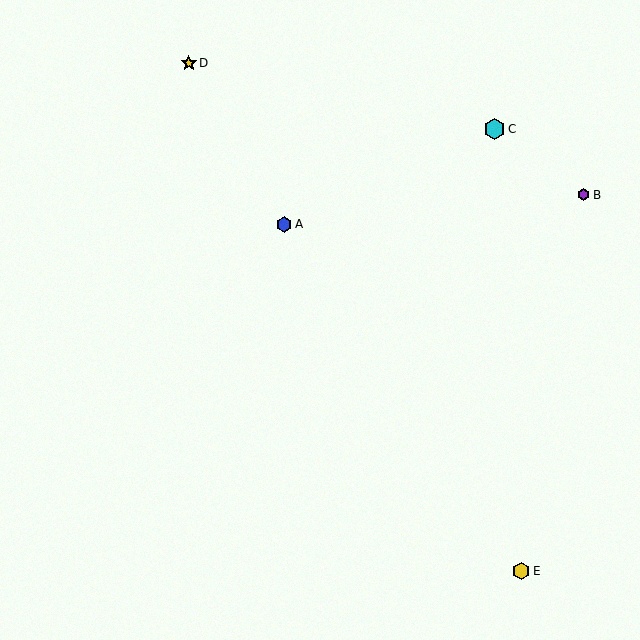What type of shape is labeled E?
Shape E is a yellow hexagon.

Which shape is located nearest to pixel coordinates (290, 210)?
The blue hexagon (labeled A) at (284, 224) is nearest to that location.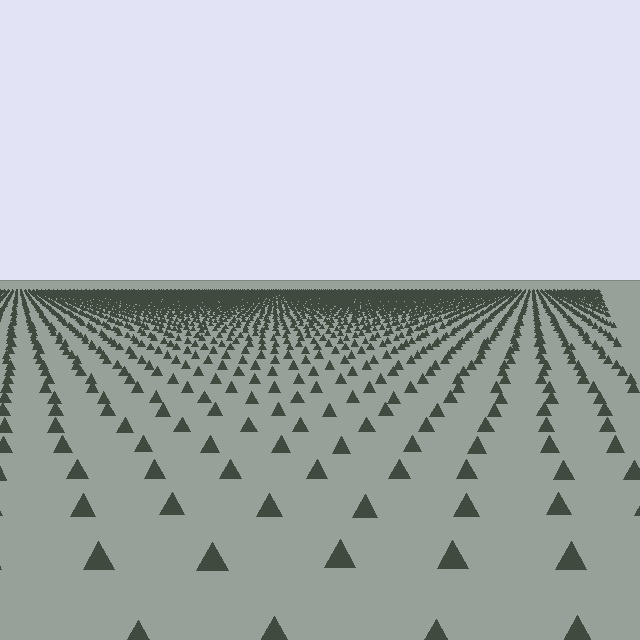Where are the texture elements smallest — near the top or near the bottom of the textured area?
Near the top.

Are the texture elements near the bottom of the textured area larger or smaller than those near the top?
Larger. Near the bottom, elements are closer to the viewer and appear at a bigger on-screen size.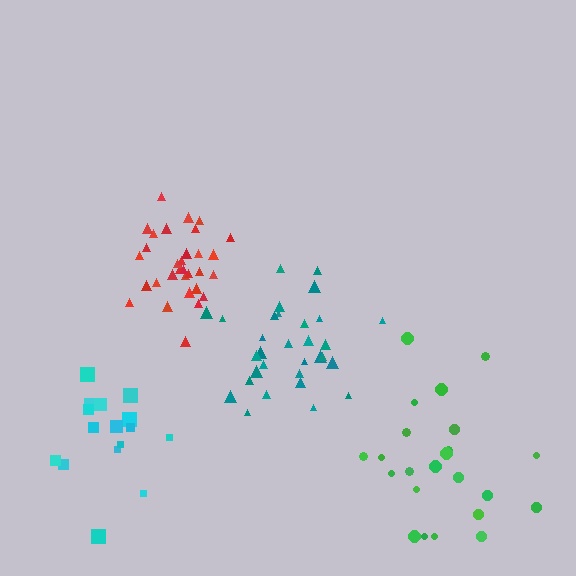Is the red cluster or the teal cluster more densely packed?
Red.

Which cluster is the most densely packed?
Red.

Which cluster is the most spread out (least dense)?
Green.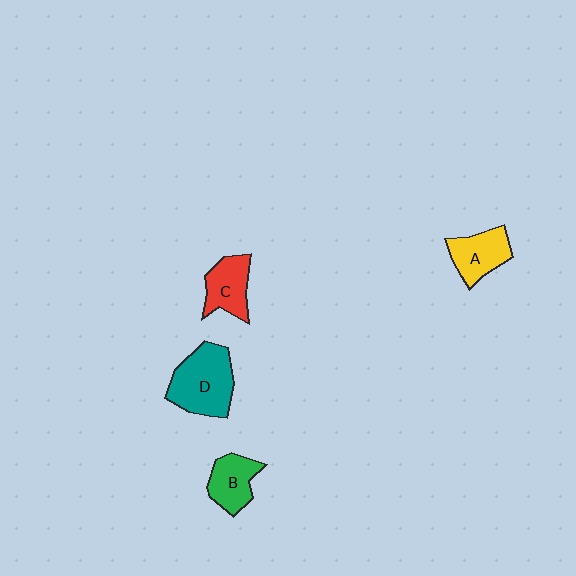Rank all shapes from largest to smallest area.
From largest to smallest: D (teal), A (yellow), C (red), B (green).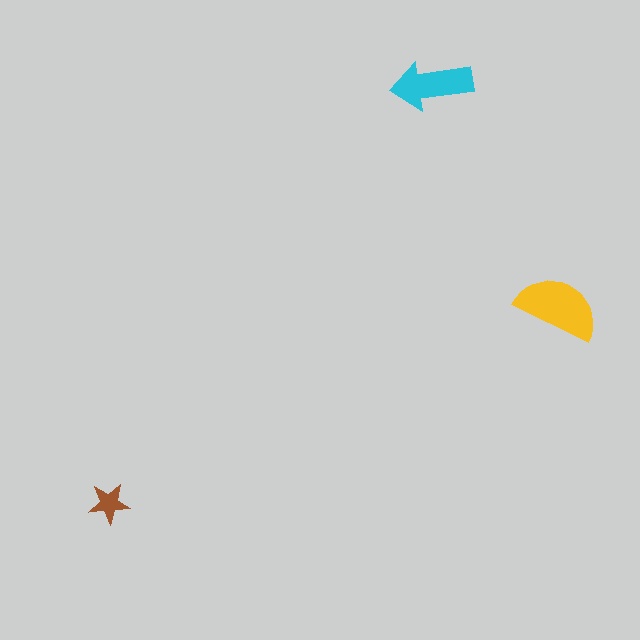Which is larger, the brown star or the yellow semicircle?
The yellow semicircle.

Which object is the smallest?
The brown star.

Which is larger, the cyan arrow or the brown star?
The cyan arrow.